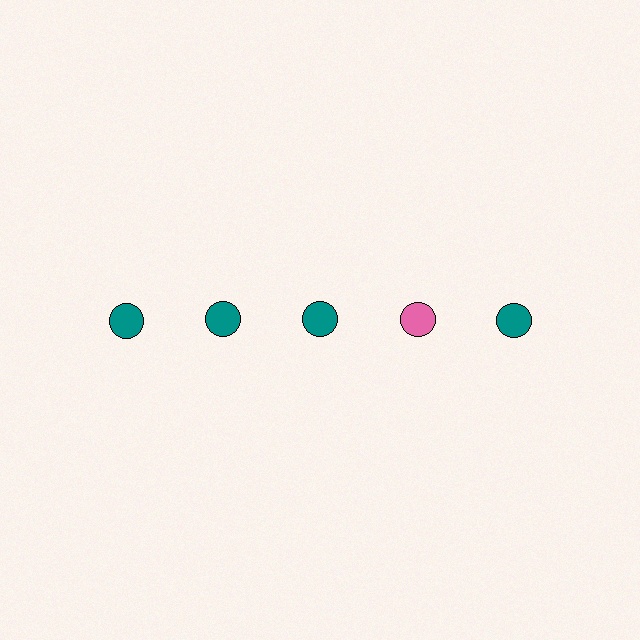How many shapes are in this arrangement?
There are 5 shapes arranged in a grid pattern.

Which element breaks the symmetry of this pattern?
The pink circle in the top row, second from right column breaks the symmetry. All other shapes are teal circles.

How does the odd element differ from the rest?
It has a different color: pink instead of teal.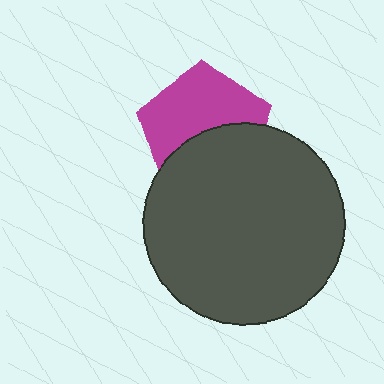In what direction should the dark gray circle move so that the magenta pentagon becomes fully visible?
The dark gray circle should move down. That is the shortest direction to clear the overlap and leave the magenta pentagon fully visible.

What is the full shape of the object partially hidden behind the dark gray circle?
The partially hidden object is a magenta pentagon.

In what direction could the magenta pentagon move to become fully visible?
The magenta pentagon could move up. That would shift it out from behind the dark gray circle entirely.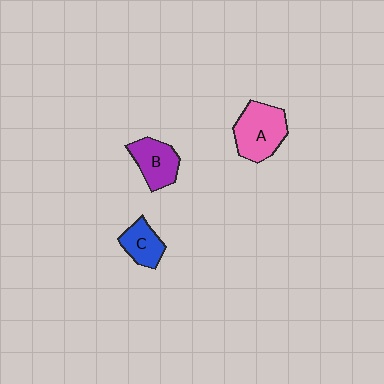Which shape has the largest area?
Shape A (pink).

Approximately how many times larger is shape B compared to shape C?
Approximately 1.2 times.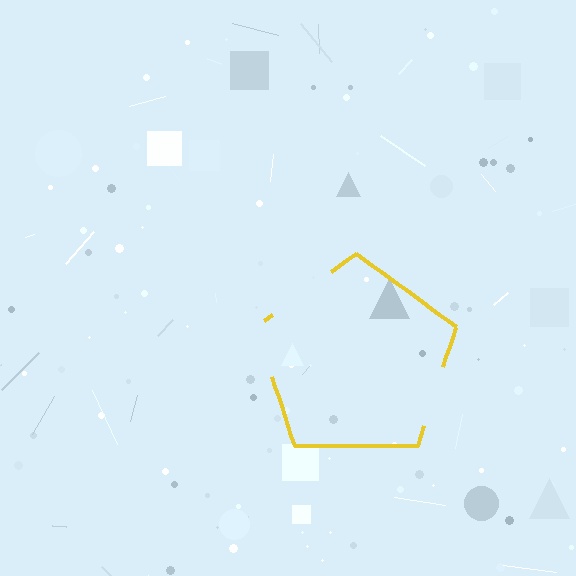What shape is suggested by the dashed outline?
The dashed outline suggests a pentagon.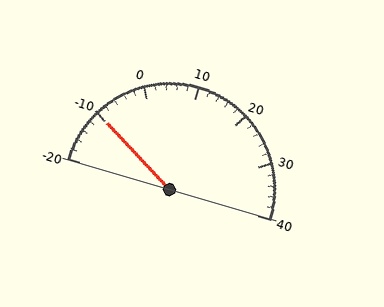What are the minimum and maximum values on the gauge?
The gauge ranges from -20 to 40.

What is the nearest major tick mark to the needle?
The nearest major tick mark is -10.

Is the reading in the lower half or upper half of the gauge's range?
The reading is in the lower half of the range (-20 to 40).